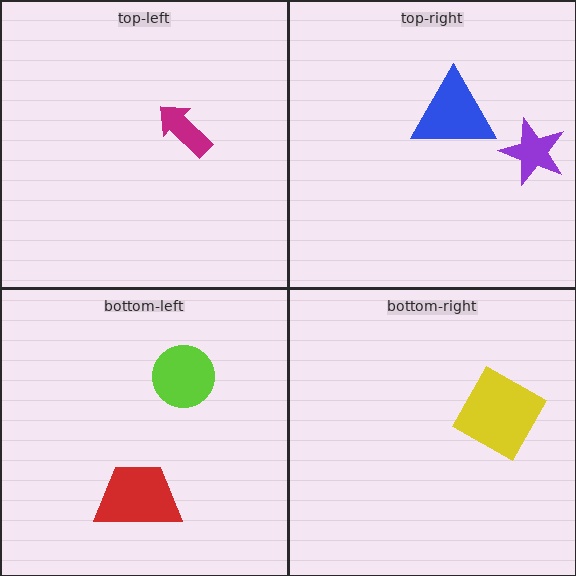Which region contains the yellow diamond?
The bottom-right region.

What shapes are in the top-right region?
The blue triangle, the purple star.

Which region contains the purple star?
The top-right region.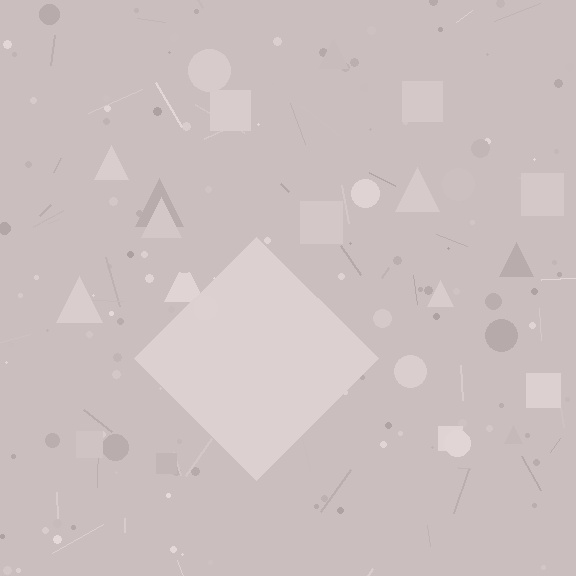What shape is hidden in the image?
A diamond is hidden in the image.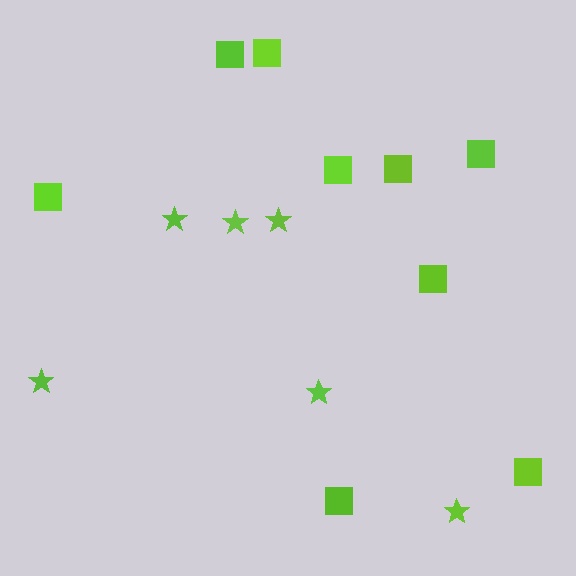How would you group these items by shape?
There are 2 groups: one group of squares (9) and one group of stars (6).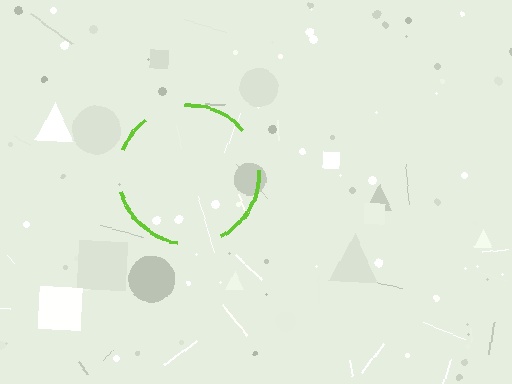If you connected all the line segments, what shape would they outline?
They would outline a circle.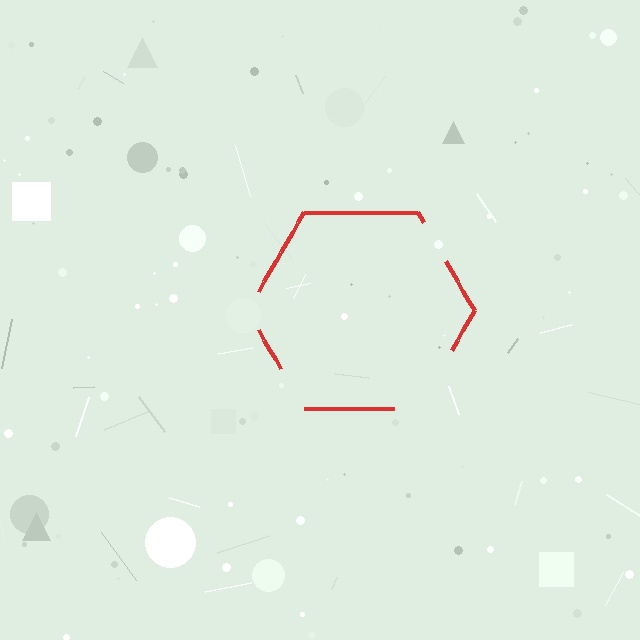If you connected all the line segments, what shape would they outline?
They would outline a hexagon.